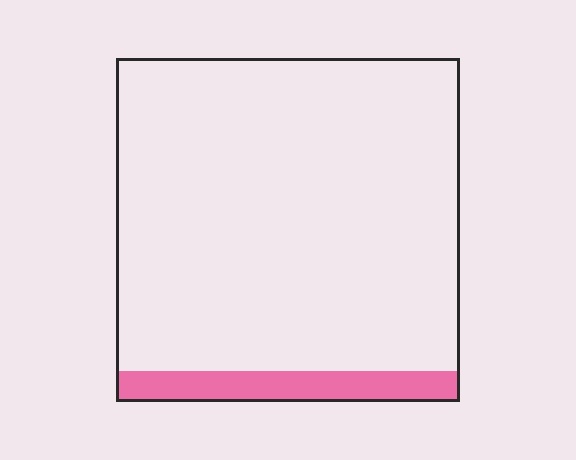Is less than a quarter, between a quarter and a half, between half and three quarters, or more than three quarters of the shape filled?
Less than a quarter.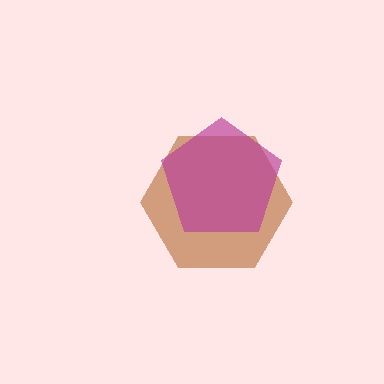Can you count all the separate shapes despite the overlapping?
Yes, there are 2 separate shapes.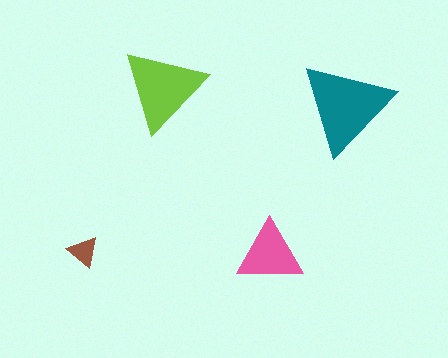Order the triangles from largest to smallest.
the teal one, the lime one, the pink one, the brown one.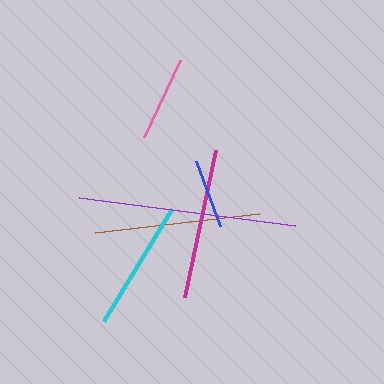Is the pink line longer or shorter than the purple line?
The purple line is longer than the pink line.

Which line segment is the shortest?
The blue line is the shortest at approximately 69 pixels.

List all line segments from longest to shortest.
From longest to shortest: purple, brown, magenta, cyan, pink, blue.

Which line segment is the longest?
The purple line is the longest at approximately 218 pixels.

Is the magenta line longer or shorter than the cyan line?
The magenta line is longer than the cyan line.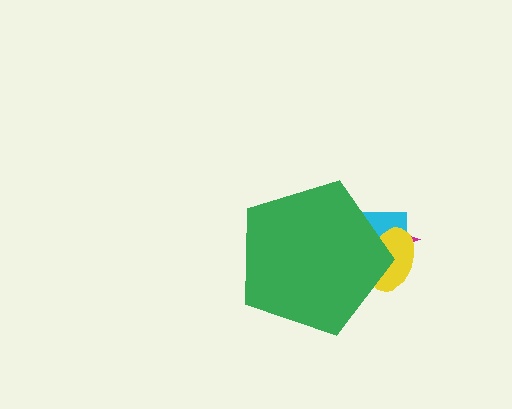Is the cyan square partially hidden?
Yes, the cyan square is partially hidden behind the green pentagon.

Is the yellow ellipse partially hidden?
Yes, the yellow ellipse is partially hidden behind the green pentagon.